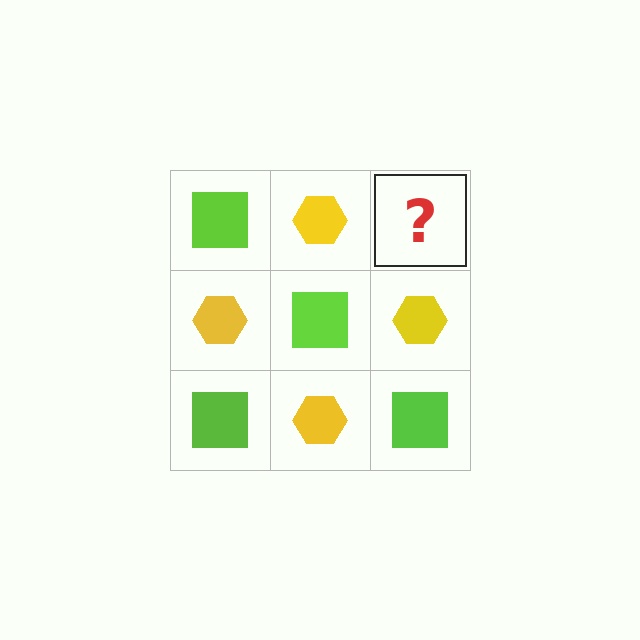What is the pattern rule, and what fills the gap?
The rule is that it alternates lime square and yellow hexagon in a checkerboard pattern. The gap should be filled with a lime square.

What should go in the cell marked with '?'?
The missing cell should contain a lime square.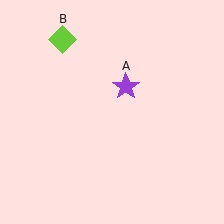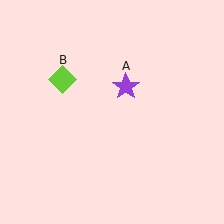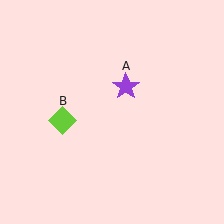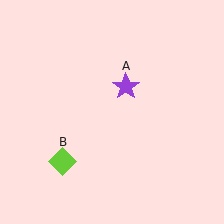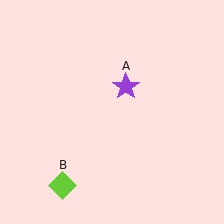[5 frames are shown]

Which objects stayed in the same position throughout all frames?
Purple star (object A) remained stationary.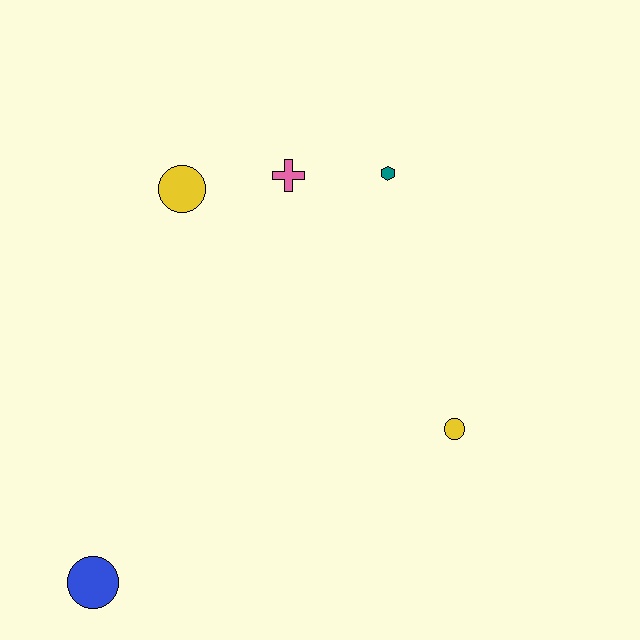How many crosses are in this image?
There is 1 cross.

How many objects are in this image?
There are 5 objects.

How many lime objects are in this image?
There are no lime objects.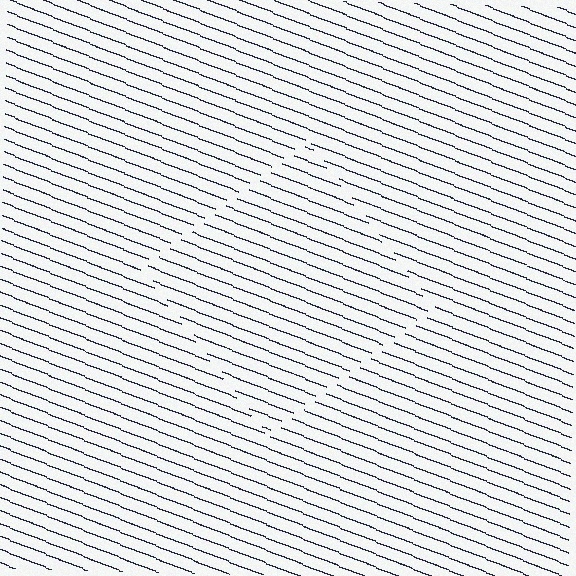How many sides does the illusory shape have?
4 sides — the line-ends trace a square.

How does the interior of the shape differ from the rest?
The interior of the shape contains the same grating, shifted by half a period — the contour is defined by the phase discontinuity where line-ends from the inner and outer gratings abut.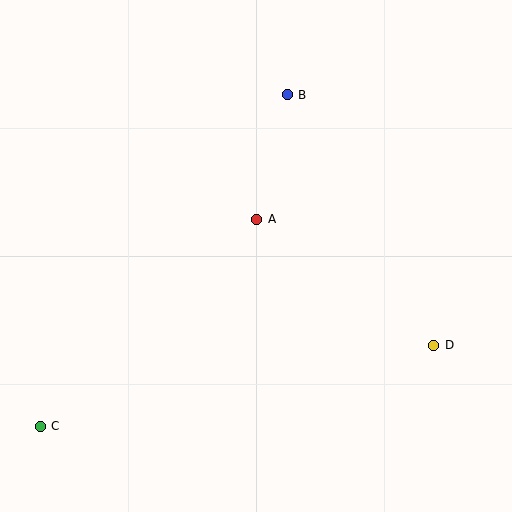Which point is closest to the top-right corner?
Point B is closest to the top-right corner.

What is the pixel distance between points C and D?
The distance between C and D is 402 pixels.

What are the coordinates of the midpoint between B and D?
The midpoint between B and D is at (361, 220).